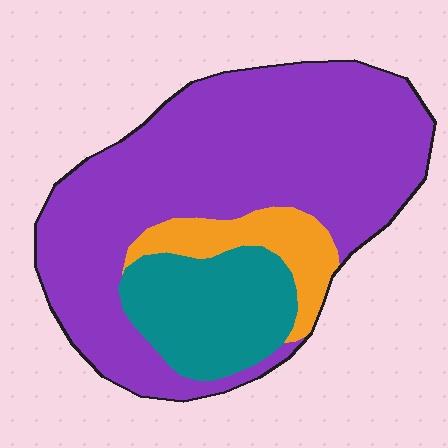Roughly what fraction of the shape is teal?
Teal covers about 20% of the shape.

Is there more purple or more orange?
Purple.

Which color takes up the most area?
Purple, at roughly 70%.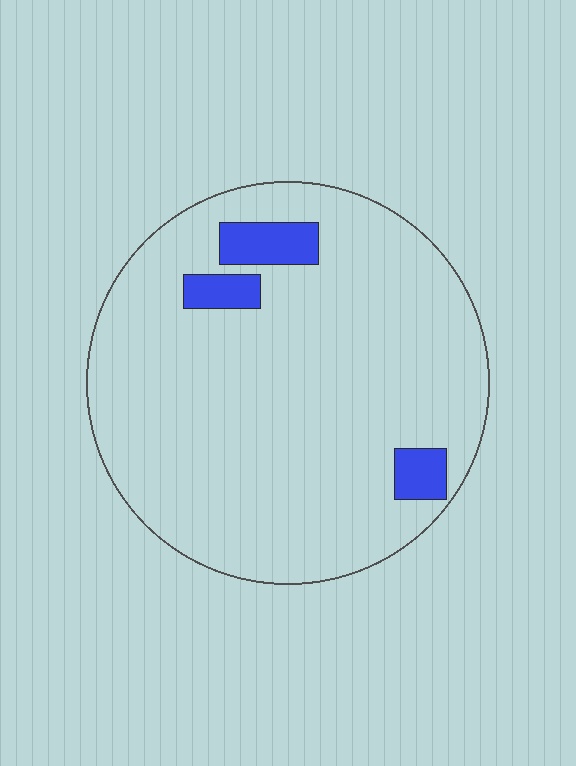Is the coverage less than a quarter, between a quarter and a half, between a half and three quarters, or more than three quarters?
Less than a quarter.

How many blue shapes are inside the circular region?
3.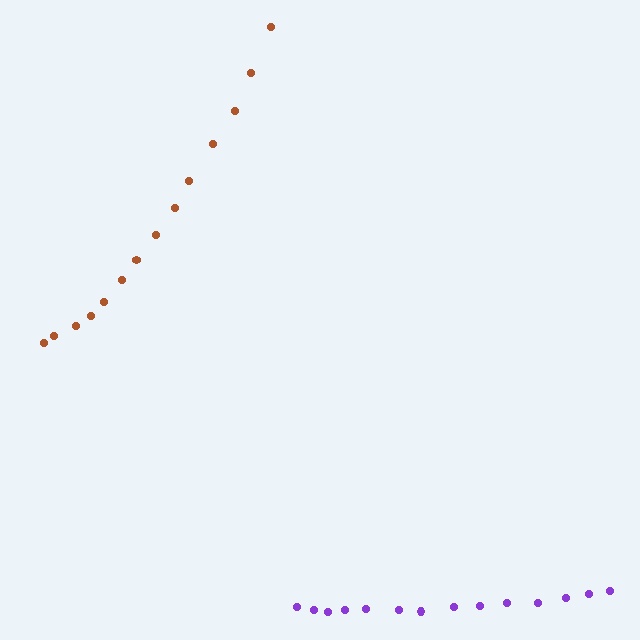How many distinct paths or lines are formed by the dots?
There are 2 distinct paths.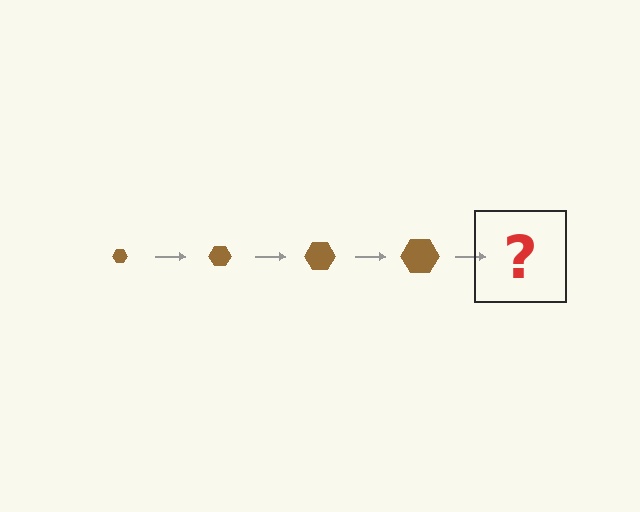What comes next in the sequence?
The next element should be a brown hexagon, larger than the previous one.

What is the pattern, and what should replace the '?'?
The pattern is that the hexagon gets progressively larger each step. The '?' should be a brown hexagon, larger than the previous one.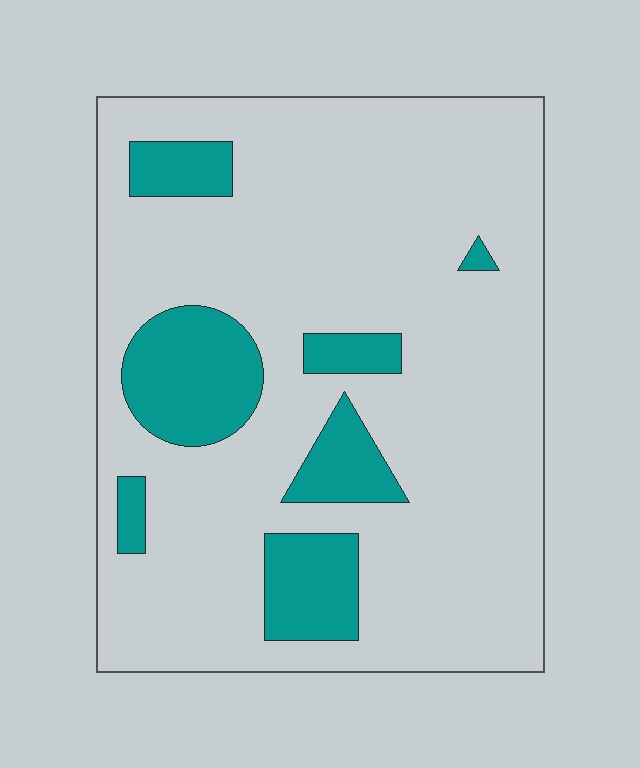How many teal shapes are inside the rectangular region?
7.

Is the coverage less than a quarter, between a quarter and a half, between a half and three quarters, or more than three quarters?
Less than a quarter.